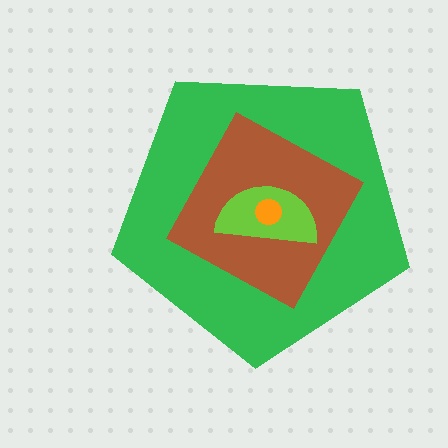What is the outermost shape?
The green pentagon.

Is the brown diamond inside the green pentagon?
Yes.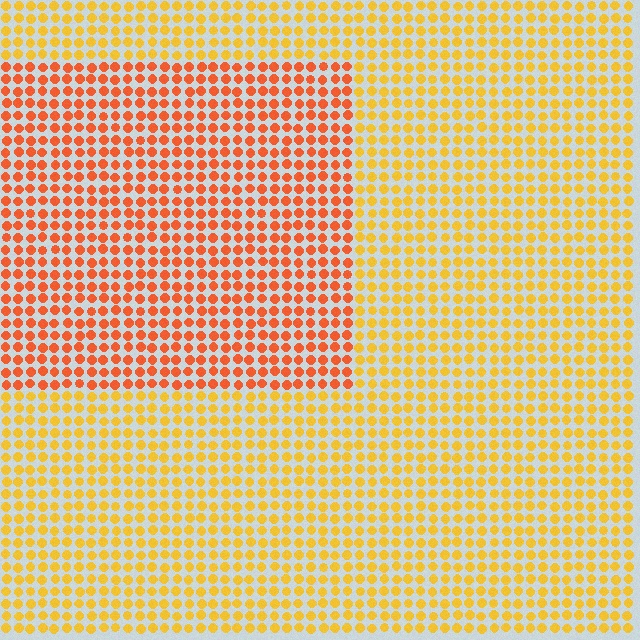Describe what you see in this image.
The image is filled with small yellow elements in a uniform arrangement. A rectangle-shaped region is visible where the elements are tinted to a slightly different hue, forming a subtle color boundary.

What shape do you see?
I see a rectangle.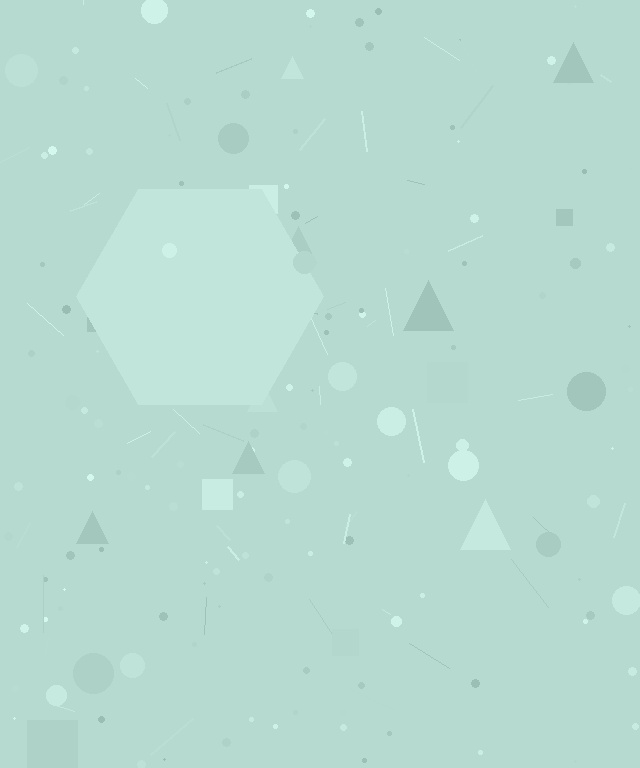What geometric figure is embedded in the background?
A hexagon is embedded in the background.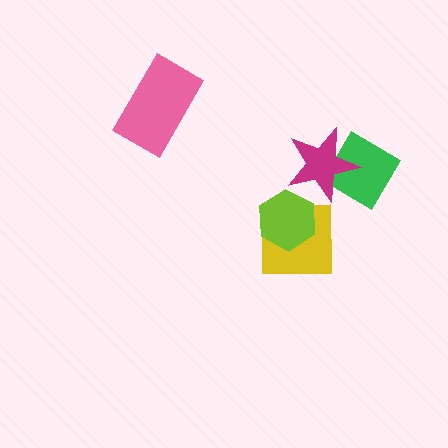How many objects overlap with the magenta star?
2 objects overlap with the magenta star.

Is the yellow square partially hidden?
Yes, it is partially covered by another shape.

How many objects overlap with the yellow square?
2 objects overlap with the yellow square.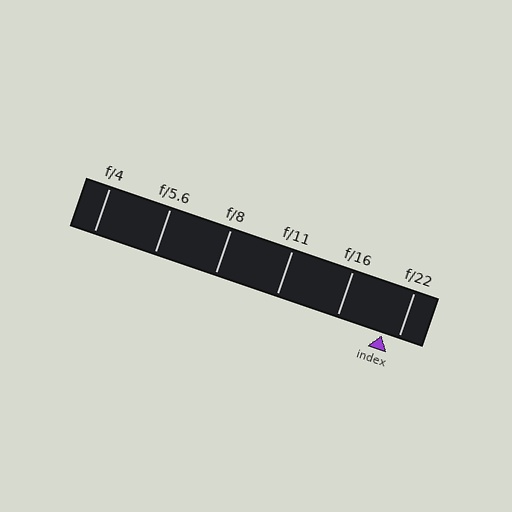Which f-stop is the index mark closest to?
The index mark is closest to f/22.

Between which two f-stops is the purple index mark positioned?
The index mark is between f/16 and f/22.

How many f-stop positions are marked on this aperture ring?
There are 6 f-stop positions marked.